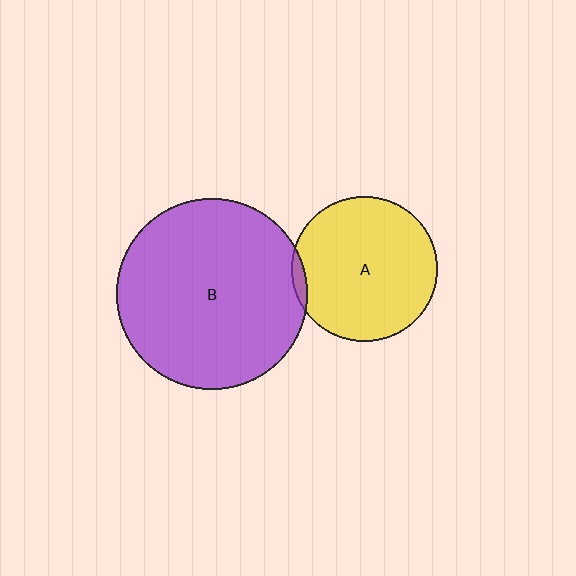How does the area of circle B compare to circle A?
Approximately 1.7 times.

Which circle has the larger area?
Circle B (purple).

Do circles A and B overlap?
Yes.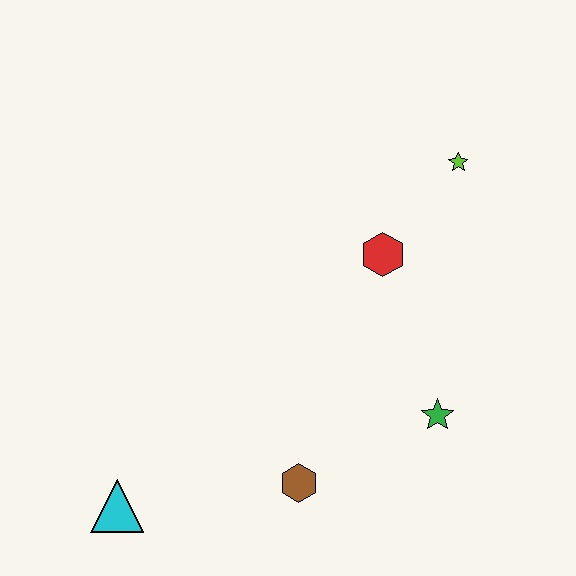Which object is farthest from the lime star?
The cyan triangle is farthest from the lime star.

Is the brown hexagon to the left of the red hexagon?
Yes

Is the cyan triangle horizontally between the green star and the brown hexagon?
No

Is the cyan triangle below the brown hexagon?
Yes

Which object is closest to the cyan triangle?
The brown hexagon is closest to the cyan triangle.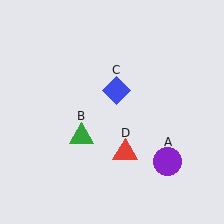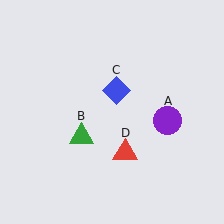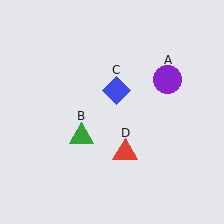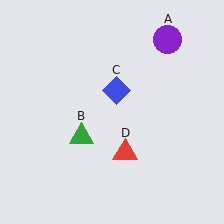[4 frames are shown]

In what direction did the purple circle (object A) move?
The purple circle (object A) moved up.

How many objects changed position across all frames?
1 object changed position: purple circle (object A).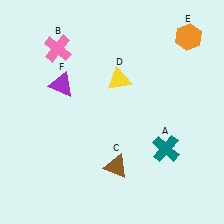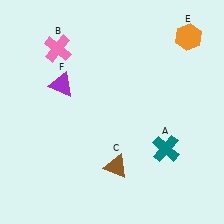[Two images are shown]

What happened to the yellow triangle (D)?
The yellow triangle (D) was removed in Image 2. It was in the top-right area of Image 1.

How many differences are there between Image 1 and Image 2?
There is 1 difference between the two images.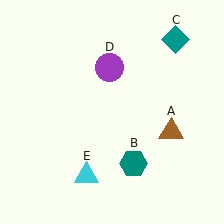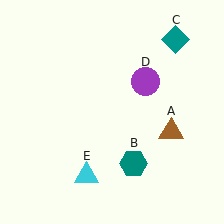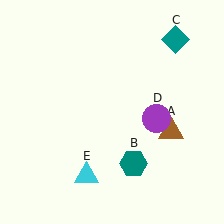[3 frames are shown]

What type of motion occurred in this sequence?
The purple circle (object D) rotated clockwise around the center of the scene.